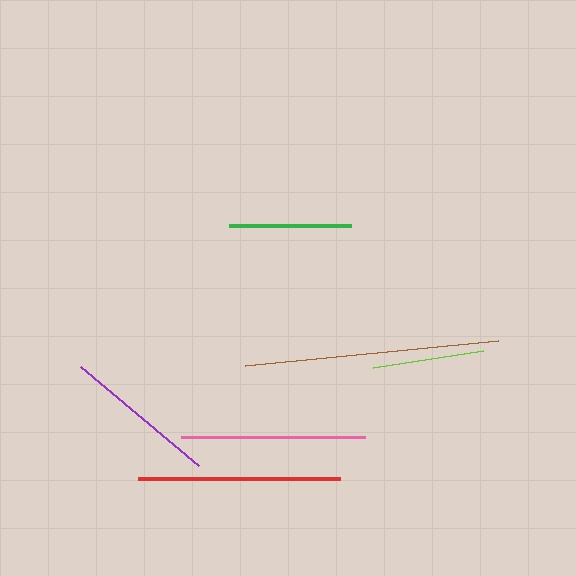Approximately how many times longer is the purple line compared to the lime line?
The purple line is approximately 1.4 times the length of the lime line.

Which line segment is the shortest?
The lime line is the shortest at approximately 111 pixels.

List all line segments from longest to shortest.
From longest to shortest: brown, red, pink, purple, green, lime.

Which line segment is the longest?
The brown line is the longest at approximately 254 pixels.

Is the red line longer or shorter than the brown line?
The brown line is longer than the red line.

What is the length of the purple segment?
The purple segment is approximately 154 pixels long.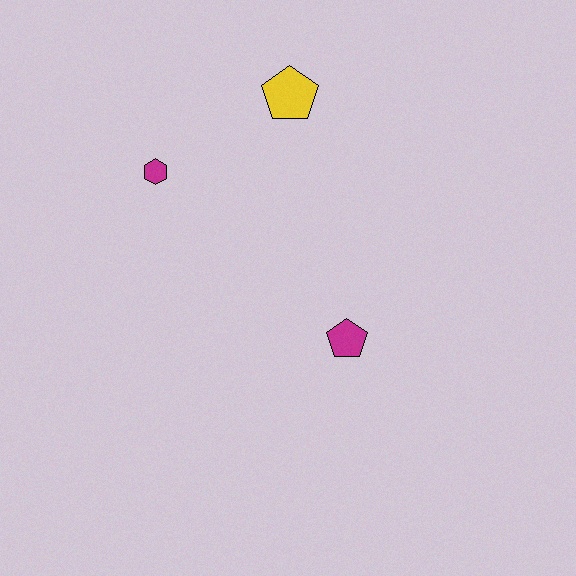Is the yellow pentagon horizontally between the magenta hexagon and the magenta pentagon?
Yes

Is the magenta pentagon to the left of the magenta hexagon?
No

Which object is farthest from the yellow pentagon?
The magenta pentagon is farthest from the yellow pentagon.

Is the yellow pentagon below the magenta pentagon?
No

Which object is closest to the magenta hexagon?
The yellow pentagon is closest to the magenta hexagon.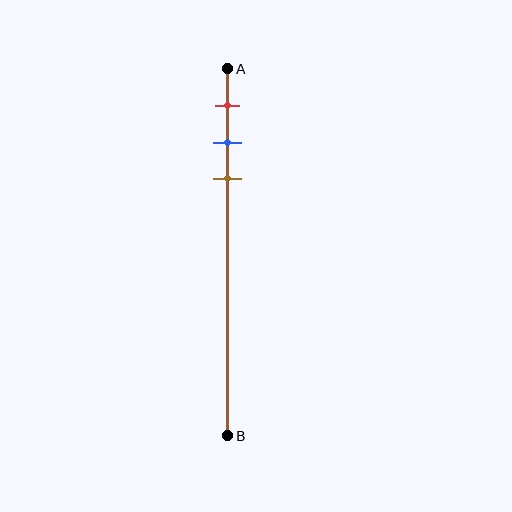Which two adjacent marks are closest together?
The blue and brown marks are the closest adjacent pair.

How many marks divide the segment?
There are 3 marks dividing the segment.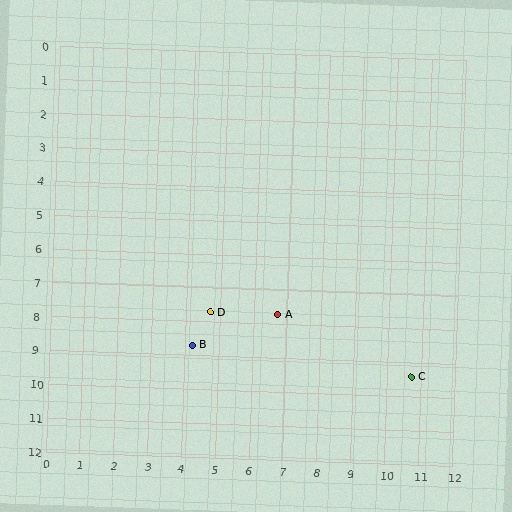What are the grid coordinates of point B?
Point B is at approximately (4.2, 8.7).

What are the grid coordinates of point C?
Point C is at approximately (10.7, 9.4).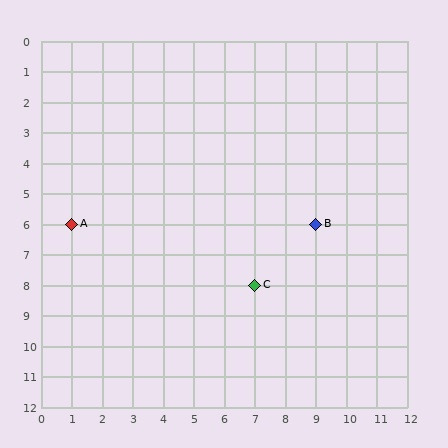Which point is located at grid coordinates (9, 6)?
Point B is at (9, 6).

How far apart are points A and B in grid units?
Points A and B are 8 columns apart.